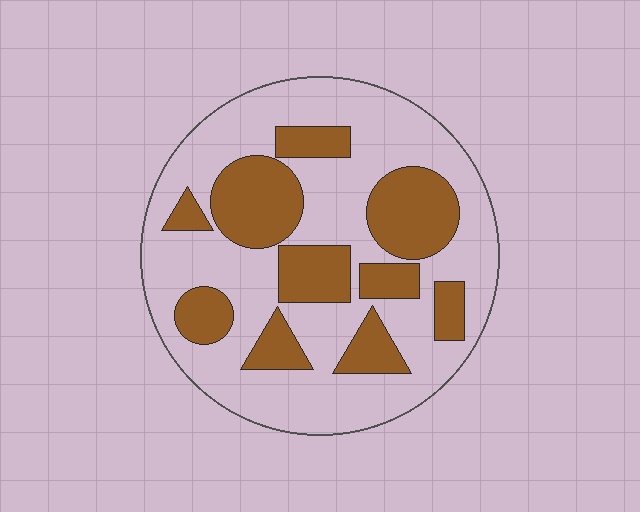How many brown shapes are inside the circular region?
10.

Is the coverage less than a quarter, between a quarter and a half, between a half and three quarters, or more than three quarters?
Between a quarter and a half.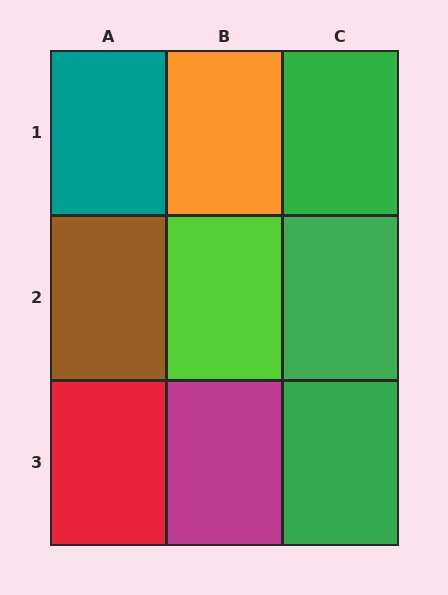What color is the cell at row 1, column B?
Orange.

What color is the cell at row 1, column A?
Teal.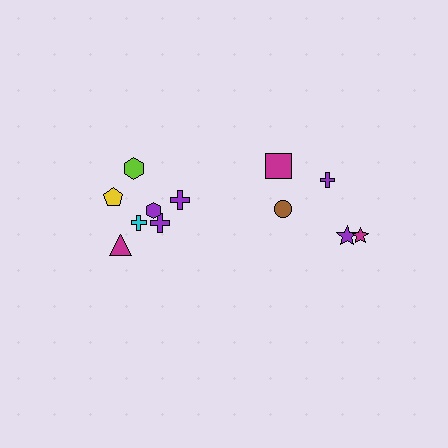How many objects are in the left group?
There are 7 objects.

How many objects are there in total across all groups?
There are 12 objects.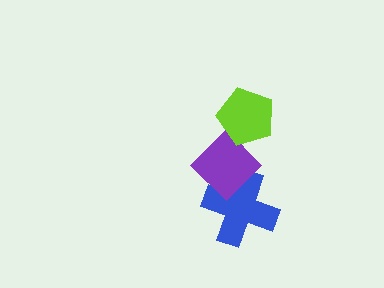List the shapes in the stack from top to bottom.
From top to bottom: the lime pentagon, the purple diamond, the blue cross.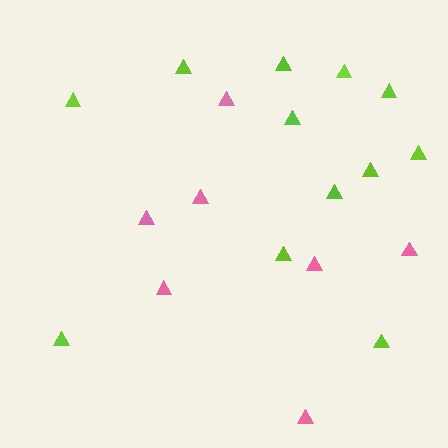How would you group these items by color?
There are 2 groups: one group of pink triangles (7) and one group of lime triangles (12).